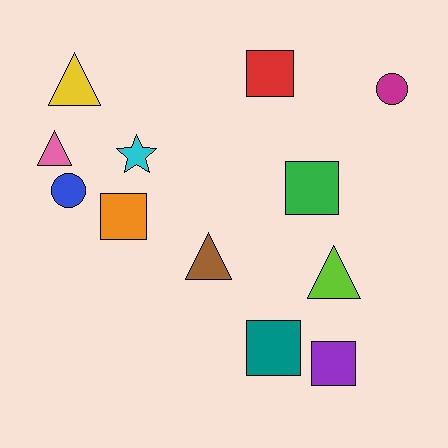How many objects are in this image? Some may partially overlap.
There are 12 objects.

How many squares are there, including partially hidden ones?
There are 5 squares.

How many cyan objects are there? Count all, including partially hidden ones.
There is 1 cyan object.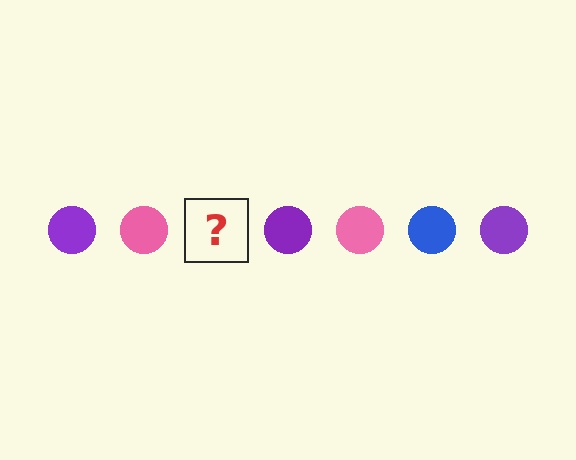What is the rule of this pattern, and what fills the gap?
The rule is that the pattern cycles through purple, pink, blue circles. The gap should be filled with a blue circle.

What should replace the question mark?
The question mark should be replaced with a blue circle.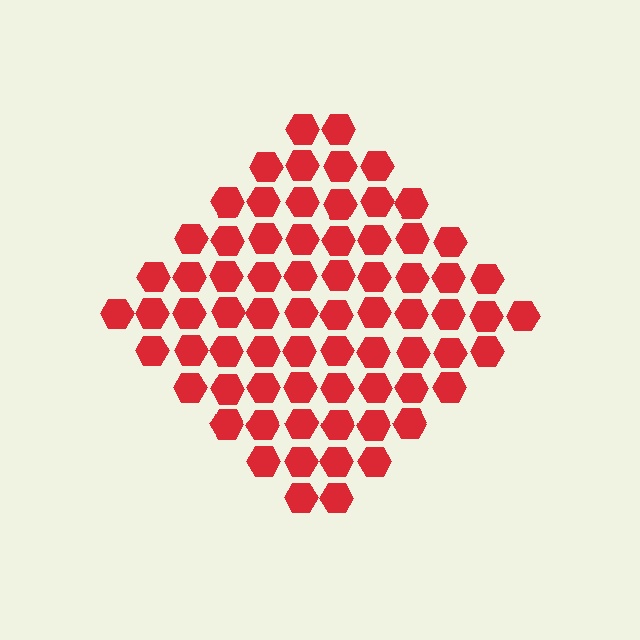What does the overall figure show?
The overall figure shows a diamond.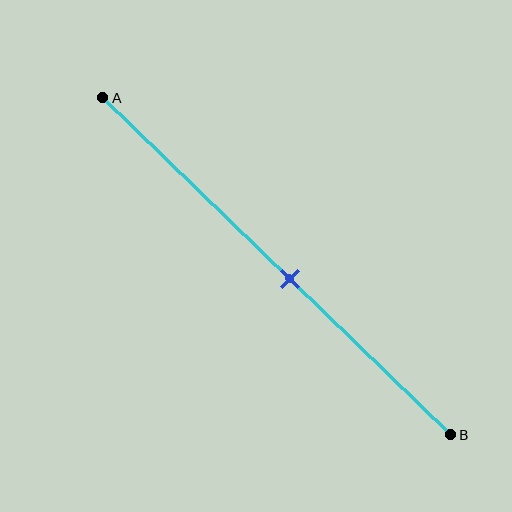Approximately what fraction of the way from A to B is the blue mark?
The blue mark is approximately 55% of the way from A to B.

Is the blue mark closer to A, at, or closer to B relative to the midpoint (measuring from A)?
The blue mark is closer to point B than the midpoint of segment AB.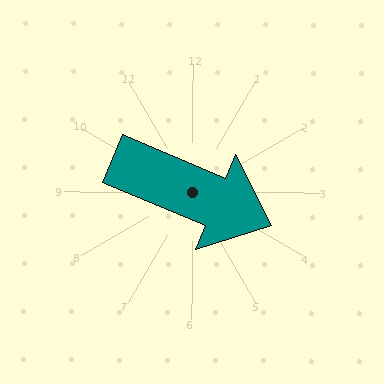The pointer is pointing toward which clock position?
Roughly 4 o'clock.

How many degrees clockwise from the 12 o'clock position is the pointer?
Approximately 113 degrees.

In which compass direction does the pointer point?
Southeast.